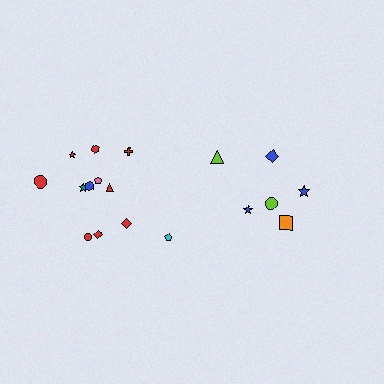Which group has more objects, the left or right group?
The left group.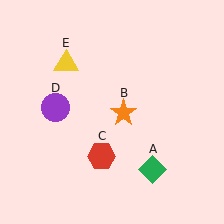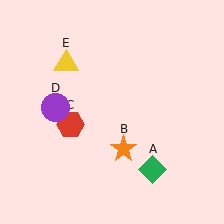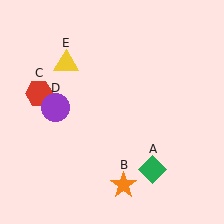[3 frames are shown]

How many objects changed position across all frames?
2 objects changed position: orange star (object B), red hexagon (object C).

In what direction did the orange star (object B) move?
The orange star (object B) moved down.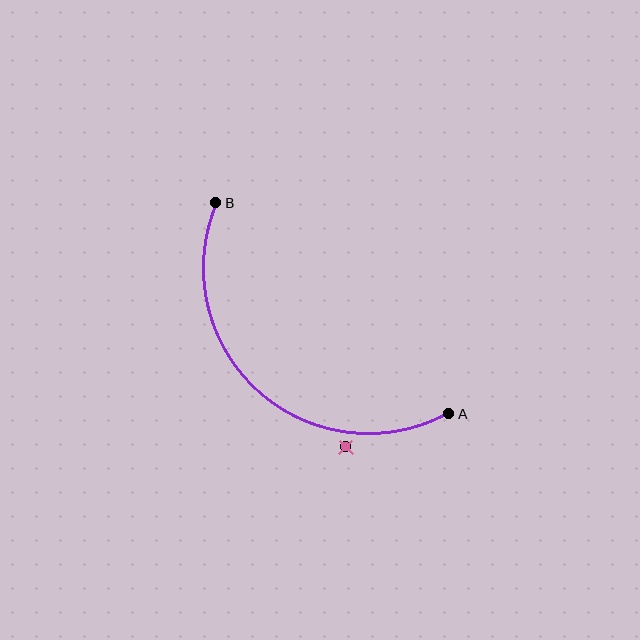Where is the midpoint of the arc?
The arc midpoint is the point on the curve farthest from the straight line joining A and B. It sits below and to the left of that line.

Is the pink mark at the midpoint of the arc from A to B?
No — the pink mark does not lie on the arc at all. It sits slightly outside the curve.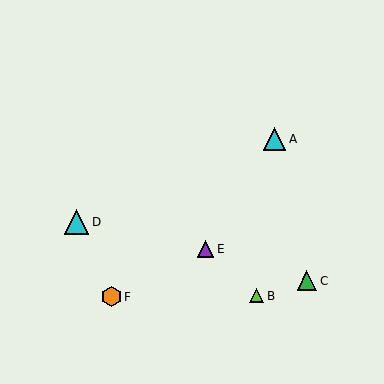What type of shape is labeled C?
Shape C is a green triangle.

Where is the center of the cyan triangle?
The center of the cyan triangle is at (77, 222).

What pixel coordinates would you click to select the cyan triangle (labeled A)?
Click at (275, 139) to select the cyan triangle A.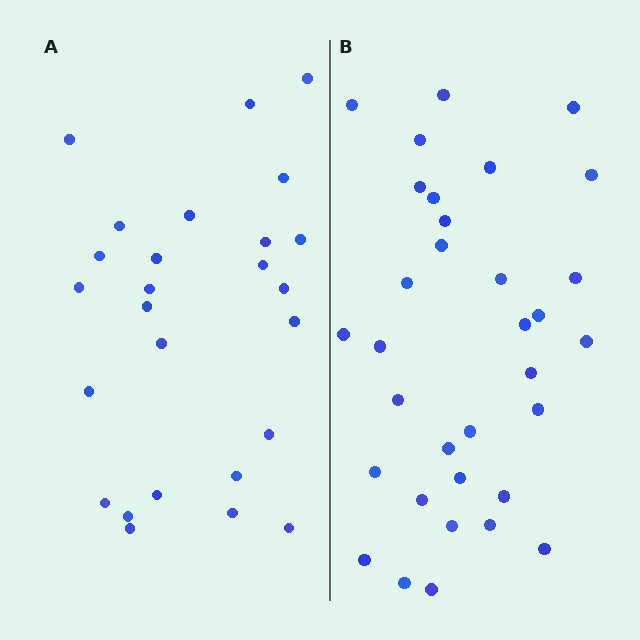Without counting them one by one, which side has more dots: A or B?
Region B (the right region) has more dots.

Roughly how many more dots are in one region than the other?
Region B has roughly 8 or so more dots than region A.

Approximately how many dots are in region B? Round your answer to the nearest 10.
About 30 dots. (The exact count is 33, which rounds to 30.)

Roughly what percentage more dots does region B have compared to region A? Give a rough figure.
About 25% more.